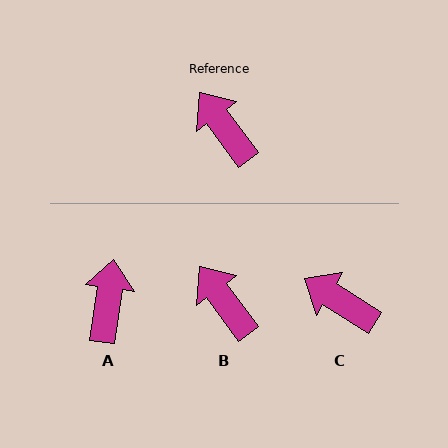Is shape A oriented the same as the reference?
No, it is off by about 44 degrees.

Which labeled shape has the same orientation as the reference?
B.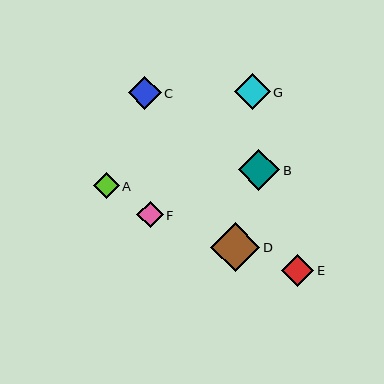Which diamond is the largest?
Diamond D is the largest with a size of approximately 49 pixels.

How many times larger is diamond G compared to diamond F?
Diamond G is approximately 1.3 times the size of diamond F.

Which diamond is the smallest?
Diamond A is the smallest with a size of approximately 26 pixels.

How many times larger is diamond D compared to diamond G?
Diamond D is approximately 1.4 times the size of diamond G.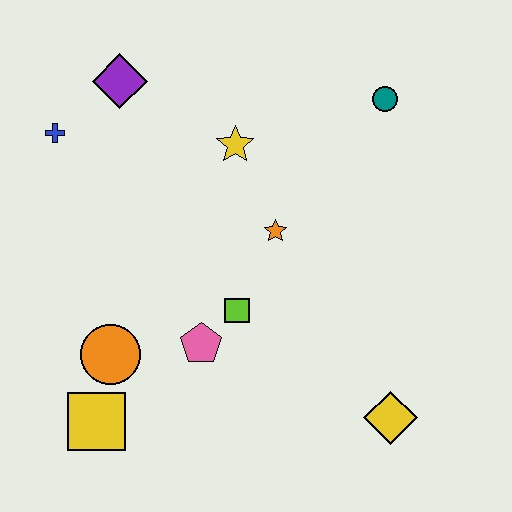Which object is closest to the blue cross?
The purple diamond is closest to the blue cross.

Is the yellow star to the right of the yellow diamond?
No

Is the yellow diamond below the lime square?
Yes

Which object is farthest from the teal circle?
The yellow square is farthest from the teal circle.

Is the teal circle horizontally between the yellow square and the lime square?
No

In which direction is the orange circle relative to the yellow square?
The orange circle is above the yellow square.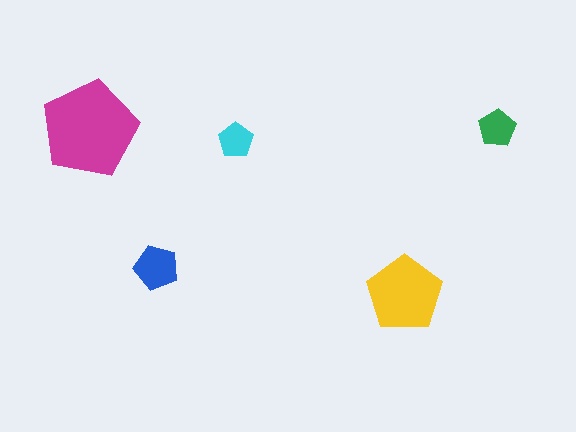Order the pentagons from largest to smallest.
the magenta one, the yellow one, the blue one, the green one, the cyan one.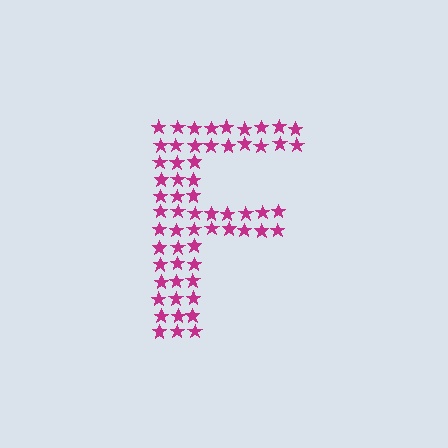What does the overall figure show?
The overall figure shows the letter F.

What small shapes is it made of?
It is made of small stars.